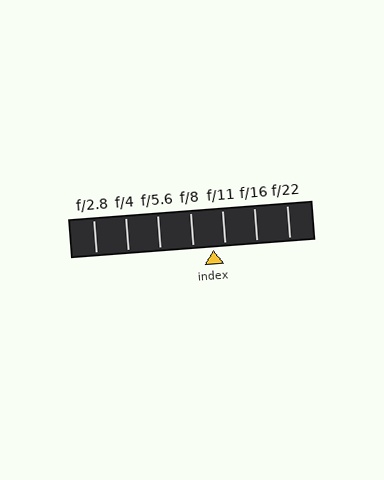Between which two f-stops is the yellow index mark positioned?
The index mark is between f/8 and f/11.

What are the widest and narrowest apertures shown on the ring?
The widest aperture shown is f/2.8 and the narrowest is f/22.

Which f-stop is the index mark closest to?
The index mark is closest to f/11.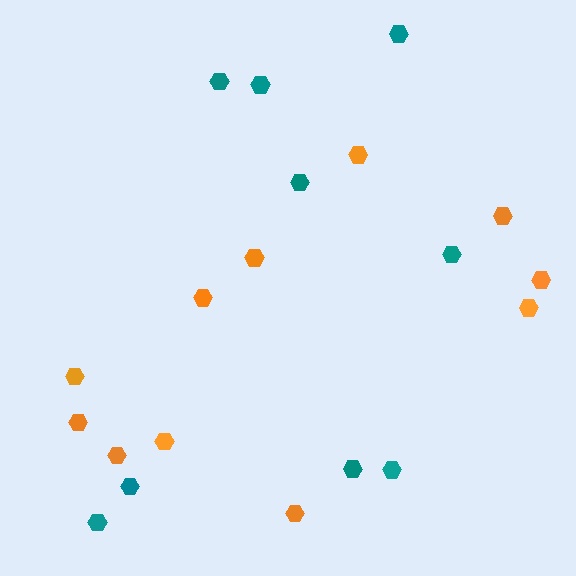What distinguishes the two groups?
There are 2 groups: one group of teal hexagons (9) and one group of orange hexagons (11).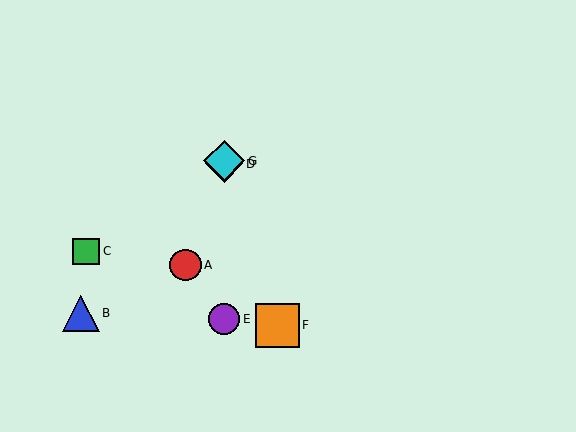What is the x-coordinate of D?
Object D is at x≈224.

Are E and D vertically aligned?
Yes, both are at x≈224.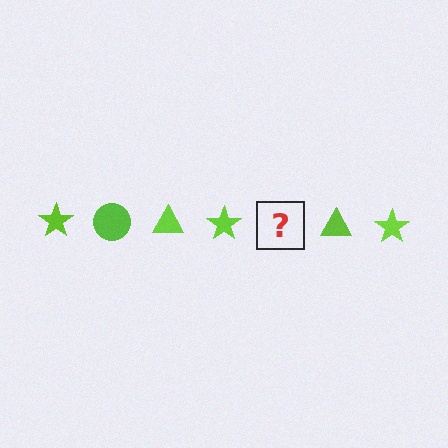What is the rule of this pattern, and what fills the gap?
The rule is that the pattern cycles through star, circle, triangle shapes in lime. The gap should be filled with a lime circle.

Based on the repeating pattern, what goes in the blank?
The blank should be a lime circle.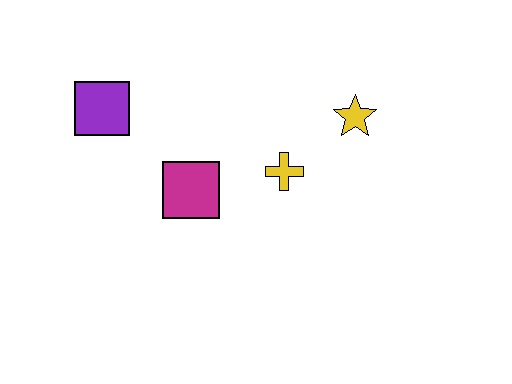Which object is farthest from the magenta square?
The yellow star is farthest from the magenta square.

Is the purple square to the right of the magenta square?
No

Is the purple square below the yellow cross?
No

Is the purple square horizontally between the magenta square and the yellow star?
No